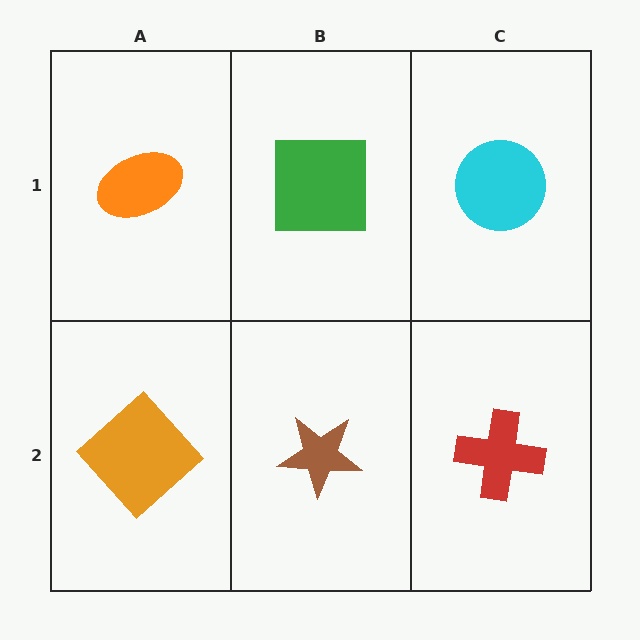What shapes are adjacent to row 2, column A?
An orange ellipse (row 1, column A), a brown star (row 2, column B).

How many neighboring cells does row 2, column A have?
2.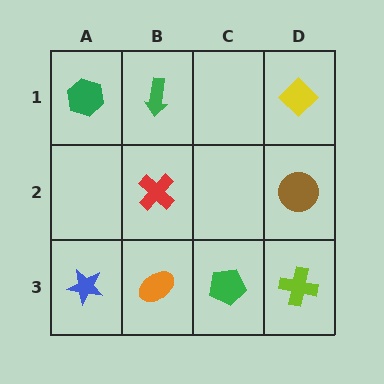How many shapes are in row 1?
3 shapes.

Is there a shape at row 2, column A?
No, that cell is empty.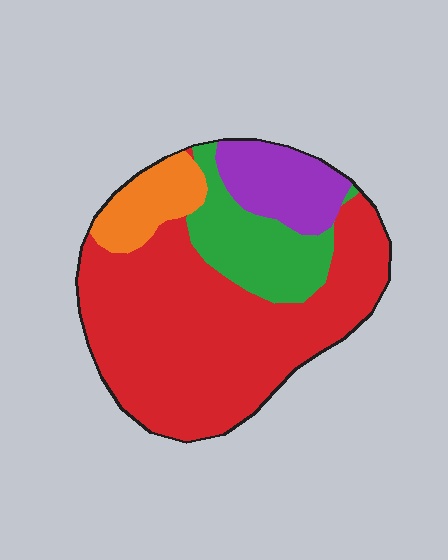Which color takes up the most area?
Red, at roughly 60%.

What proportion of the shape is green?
Green covers roughly 15% of the shape.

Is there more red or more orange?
Red.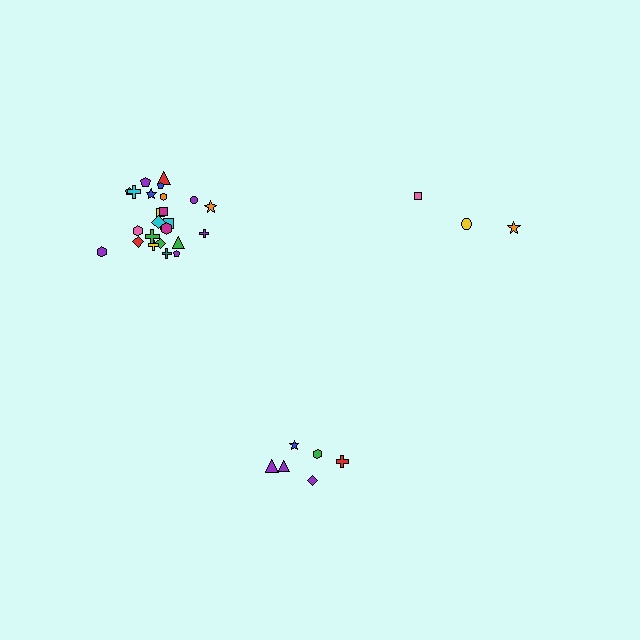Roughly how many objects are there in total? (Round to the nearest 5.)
Roughly 35 objects in total.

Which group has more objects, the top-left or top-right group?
The top-left group.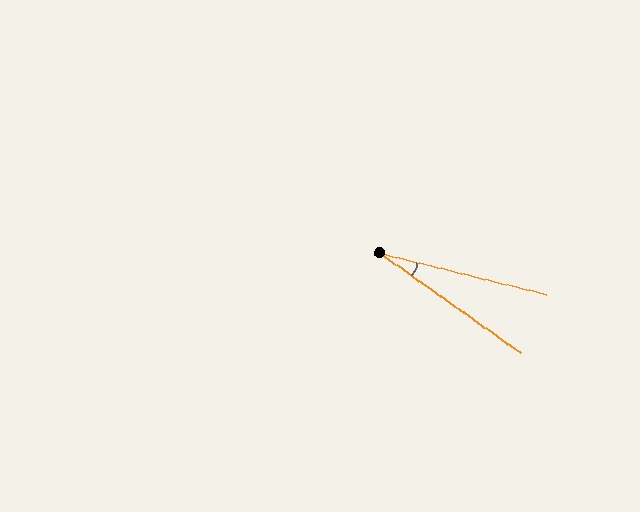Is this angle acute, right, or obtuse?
It is acute.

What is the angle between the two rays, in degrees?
Approximately 21 degrees.